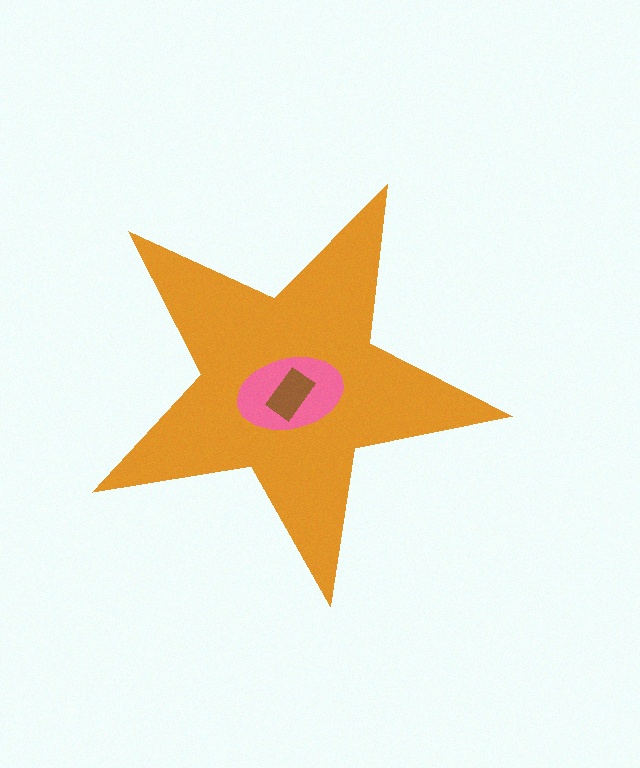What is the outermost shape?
The orange star.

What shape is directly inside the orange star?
The pink ellipse.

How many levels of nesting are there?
3.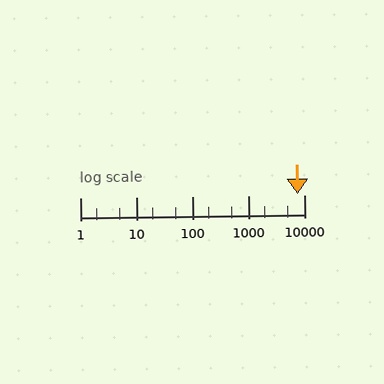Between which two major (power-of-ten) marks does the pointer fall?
The pointer is between 1000 and 10000.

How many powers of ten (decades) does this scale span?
The scale spans 4 decades, from 1 to 10000.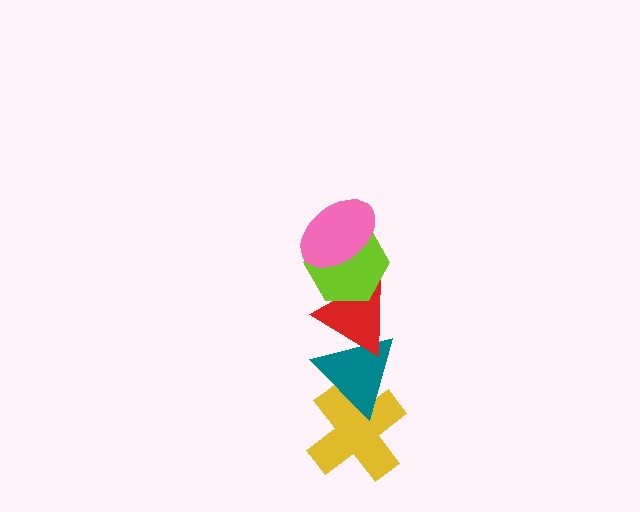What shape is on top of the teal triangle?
The red triangle is on top of the teal triangle.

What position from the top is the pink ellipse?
The pink ellipse is 1st from the top.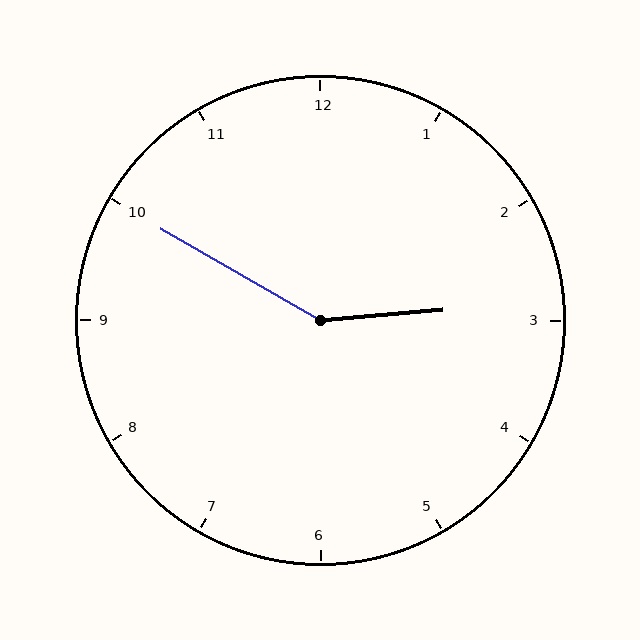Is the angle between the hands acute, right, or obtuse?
It is obtuse.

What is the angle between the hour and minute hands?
Approximately 145 degrees.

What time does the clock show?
2:50.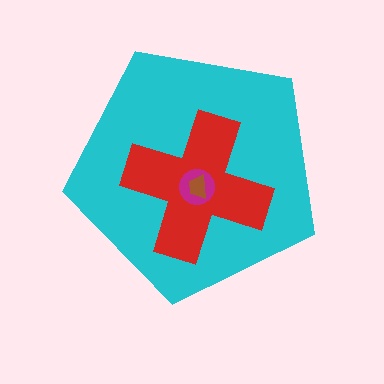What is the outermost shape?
The cyan pentagon.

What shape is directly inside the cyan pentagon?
The red cross.